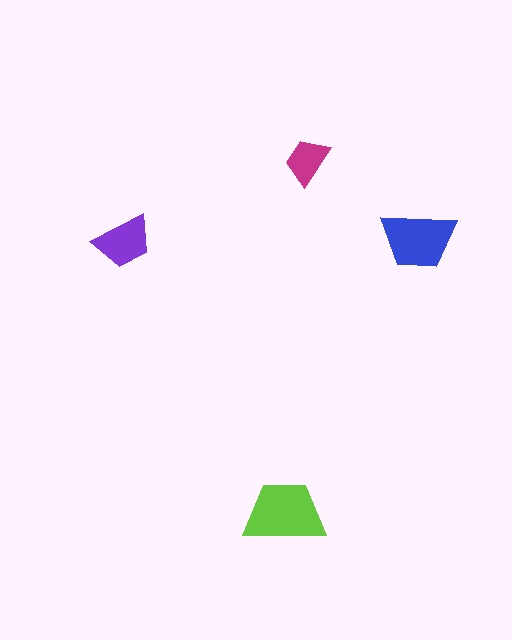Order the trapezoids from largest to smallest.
the lime one, the blue one, the purple one, the magenta one.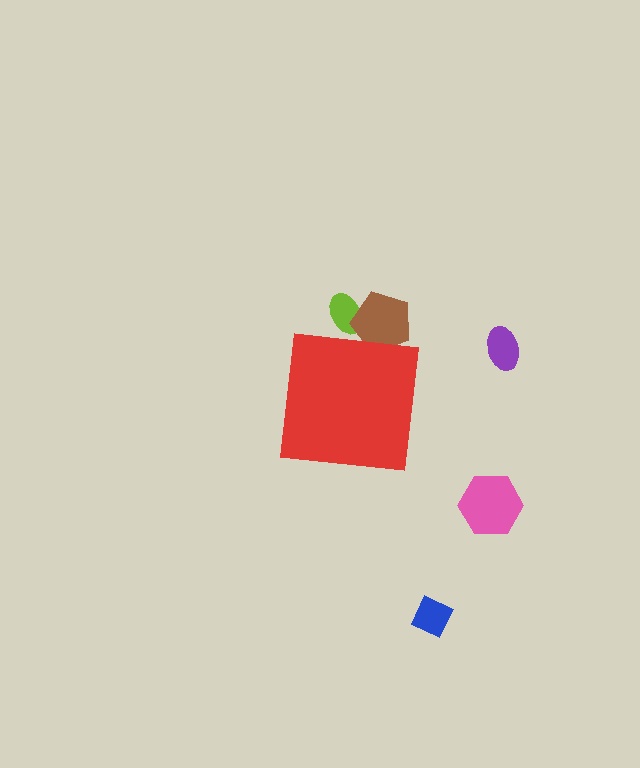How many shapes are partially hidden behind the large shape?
2 shapes are partially hidden.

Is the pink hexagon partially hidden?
No, the pink hexagon is fully visible.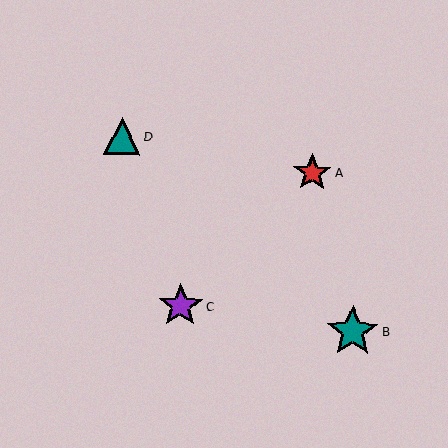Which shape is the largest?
The teal star (labeled B) is the largest.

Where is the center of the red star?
The center of the red star is at (312, 173).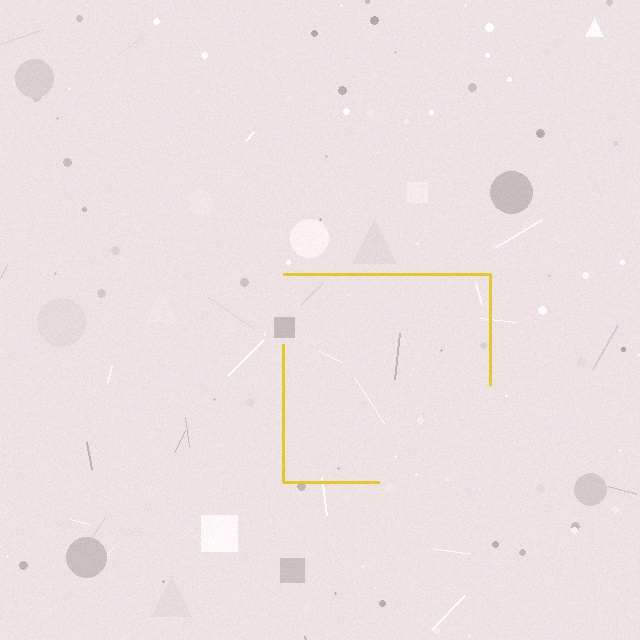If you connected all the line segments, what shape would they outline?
They would outline a square.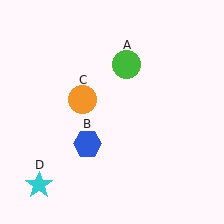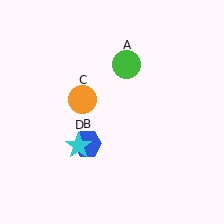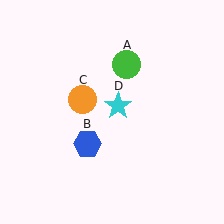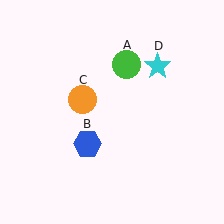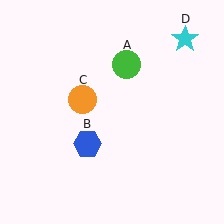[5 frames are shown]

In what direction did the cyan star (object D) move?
The cyan star (object D) moved up and to the right.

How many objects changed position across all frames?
1 object changed position: cyan star (object D).